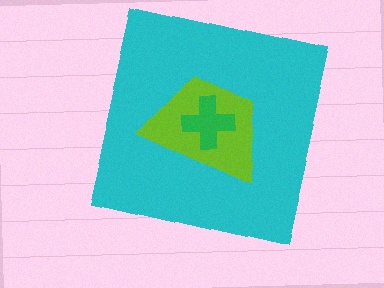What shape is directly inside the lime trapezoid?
The green cross.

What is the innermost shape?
The green cross.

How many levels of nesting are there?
3.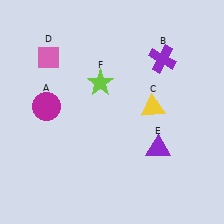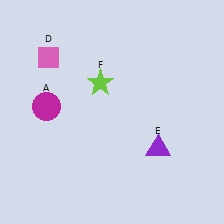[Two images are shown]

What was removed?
The purple cross (B), the yellow triangle (C) were removed in Image 2.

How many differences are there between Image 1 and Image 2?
There are 2 differences between the two images.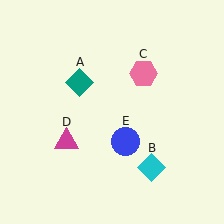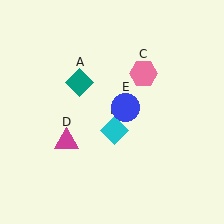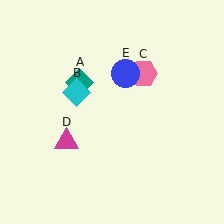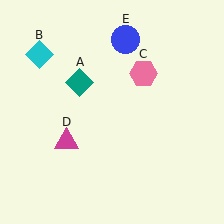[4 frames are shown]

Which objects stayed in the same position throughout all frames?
Teal diamond (object A) and pink hexagon (object C) and magenta triangle (object D) remained stationary.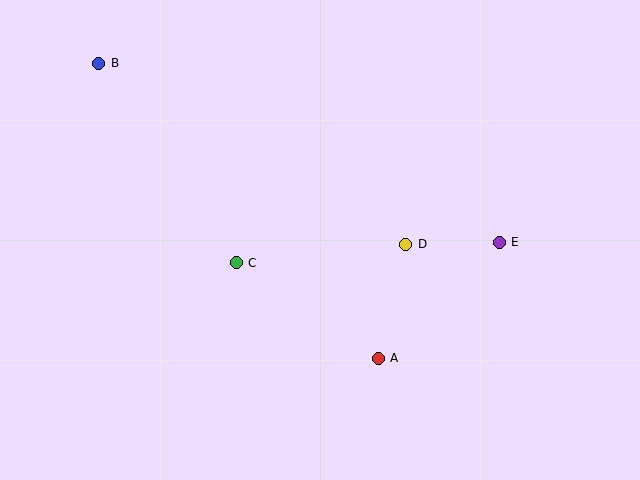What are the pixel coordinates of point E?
Point E is at (499, 242).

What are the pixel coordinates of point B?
Point B is at (99, 63).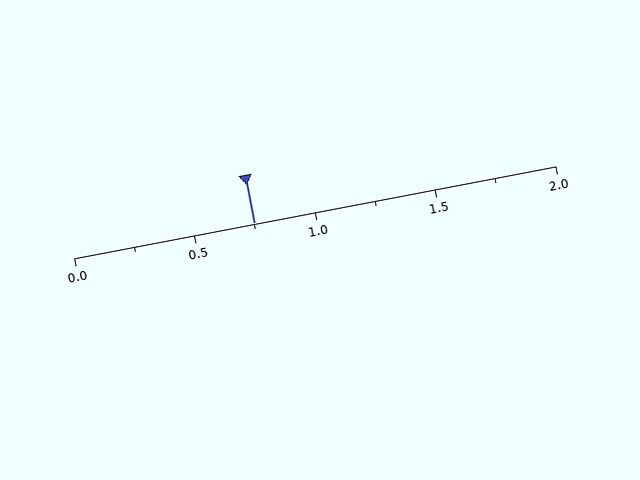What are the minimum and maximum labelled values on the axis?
The axis runs from 0.0 to 2.0.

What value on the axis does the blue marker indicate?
The marker indicates approximately 0.75.